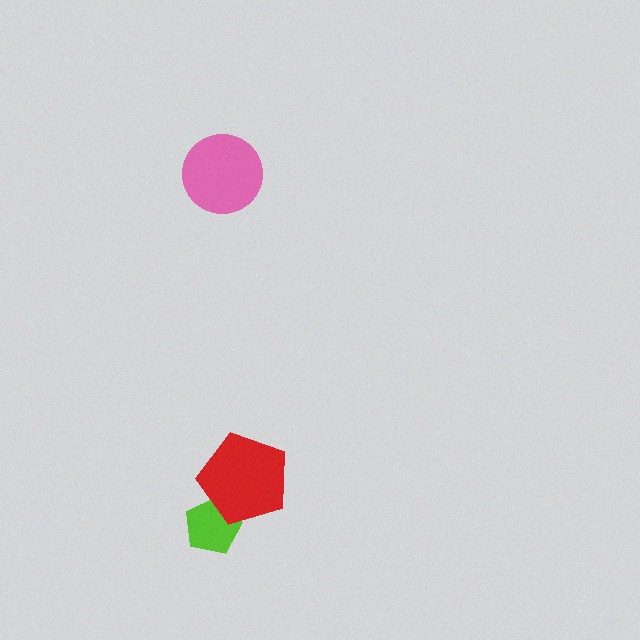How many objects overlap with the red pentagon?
1 object overlaps with the red pentagon.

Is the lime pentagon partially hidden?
Yes, it is partially covered by another shape.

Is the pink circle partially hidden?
No, no other shape covers it.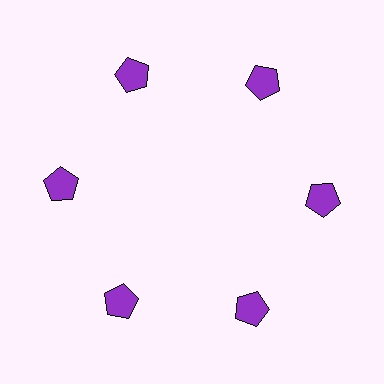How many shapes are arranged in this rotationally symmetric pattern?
There are 6 shapes, arranged in 6 groups of 1.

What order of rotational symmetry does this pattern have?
This pattern has 6-fold rotational symmetry.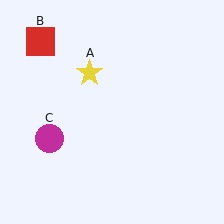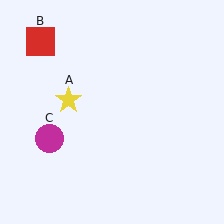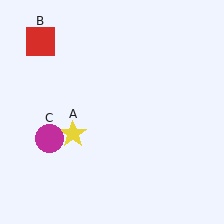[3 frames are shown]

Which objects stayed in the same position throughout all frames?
Red square (object B) and magenta circle (object C) remained stationary.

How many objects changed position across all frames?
1 object changed position: yellow star (object A).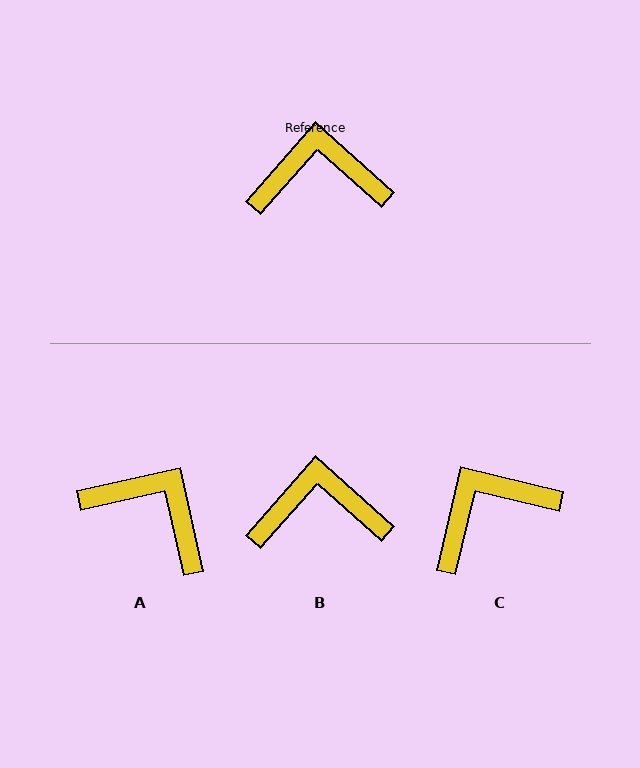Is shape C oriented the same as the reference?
No, it is off by about 28 degrees.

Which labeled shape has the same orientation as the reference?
B.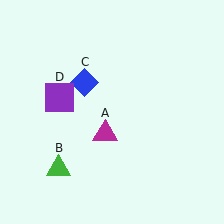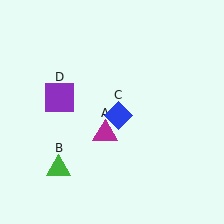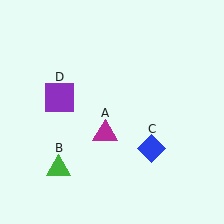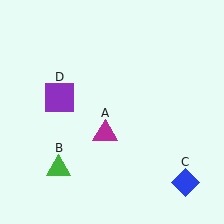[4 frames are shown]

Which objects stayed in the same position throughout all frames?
Magenta triangle (object A) and green triangle (object B) and purple square (object D) remained stationary.